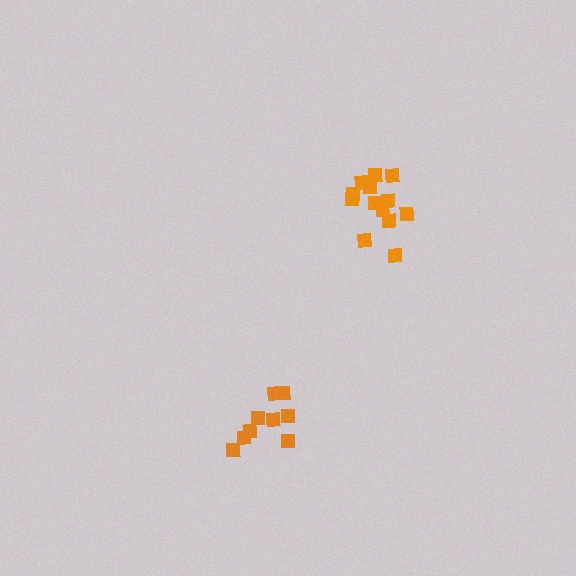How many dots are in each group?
Group 1: 13 dots, Group 2: 9 dots (22 total).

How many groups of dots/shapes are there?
There are 2 groups.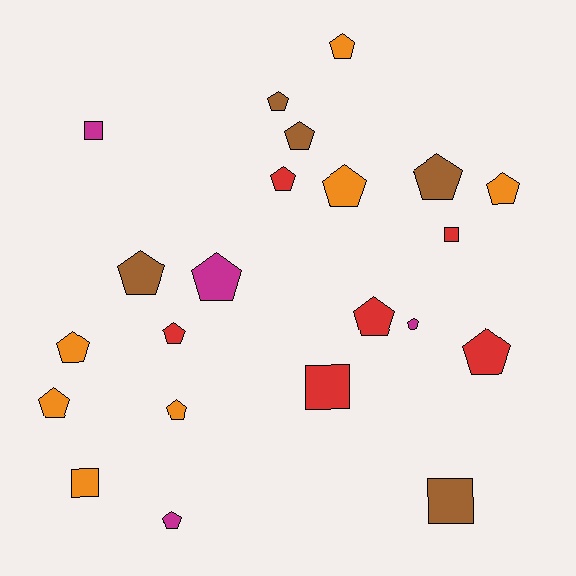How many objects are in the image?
There are 22 objects.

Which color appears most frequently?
Orange, with 7 objects.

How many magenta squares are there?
There is 1 magenta square.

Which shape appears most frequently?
Pentagon, with 17 objects.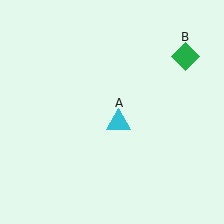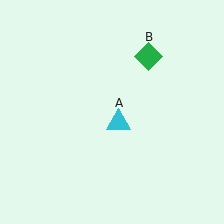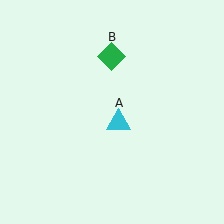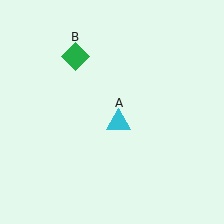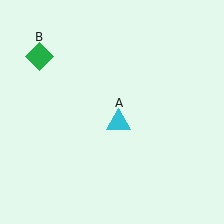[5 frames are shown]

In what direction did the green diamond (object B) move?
The green diamond (object B) moved left.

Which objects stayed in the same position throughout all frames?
Cyan triangle (object A) remained stationary.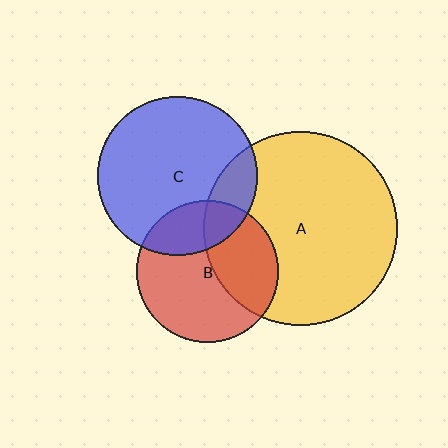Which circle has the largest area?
Circle A (yellow).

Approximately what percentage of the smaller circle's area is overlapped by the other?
Approximately 25%.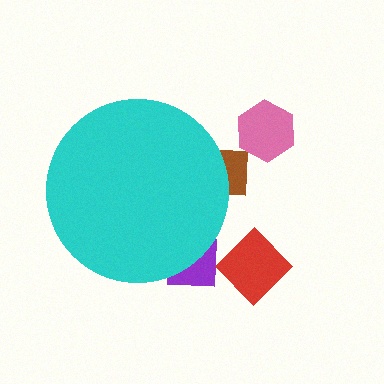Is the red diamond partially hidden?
No, the red diamond is fully visible.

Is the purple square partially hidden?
Yes, the purple square is partially hidden behind the cyan circle.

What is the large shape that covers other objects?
A cyan circle.